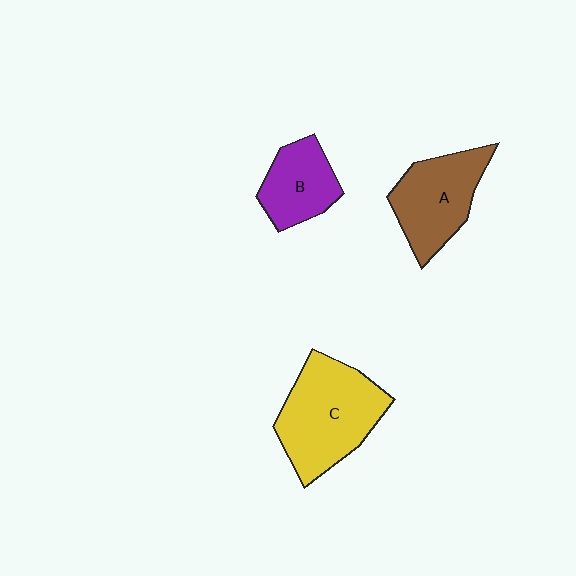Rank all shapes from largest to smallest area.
From largest to smallest: C (yellow), A (brown), B (purple).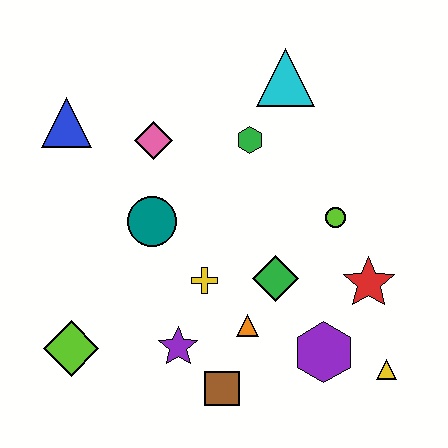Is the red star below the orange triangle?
No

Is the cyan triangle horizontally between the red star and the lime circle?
No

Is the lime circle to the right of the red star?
No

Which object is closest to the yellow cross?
The orange triangle is closest to the yellow cross.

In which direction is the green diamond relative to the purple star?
The green diamond is to the right of the purple star.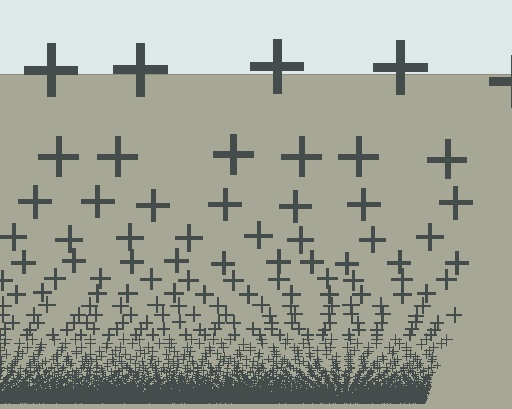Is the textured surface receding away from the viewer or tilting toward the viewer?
The surface appears to tilt toward the viewer. Texture elements get larger and sparser toward the top.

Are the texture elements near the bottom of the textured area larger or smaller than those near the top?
Smaller. The gradient is inverted — elements near the bottom are smaller and denser.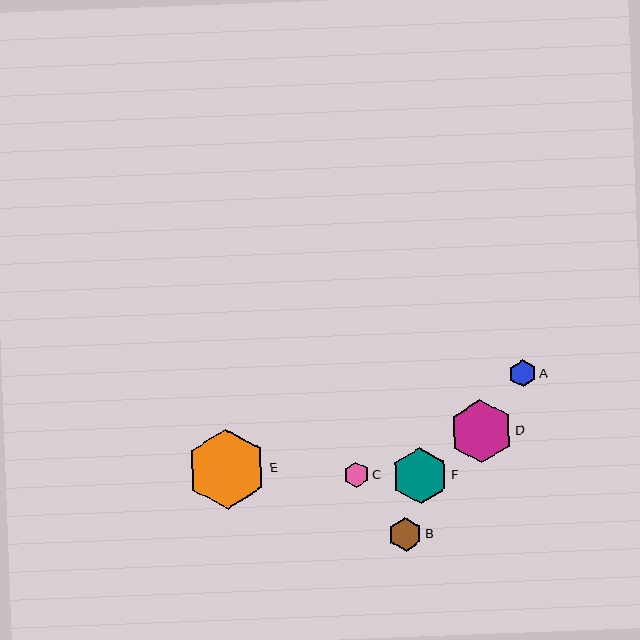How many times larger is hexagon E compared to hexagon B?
Hexagon E is approximately 2.4 times the size of hexagon B.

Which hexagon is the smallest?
Hexagon C is the smallest with a size of approximately 25 pixels.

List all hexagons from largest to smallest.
From largest to smallest: E, D, F, B, A, C.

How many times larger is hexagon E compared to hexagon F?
Hexagon E is approximately 1.4 times the size of hexagon F.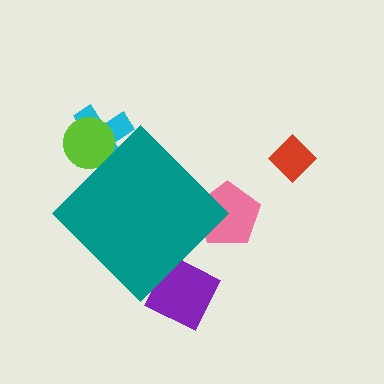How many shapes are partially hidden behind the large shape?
4 shapes are partially hidden.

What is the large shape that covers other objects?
A teal diamond.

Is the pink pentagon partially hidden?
Yes, the pink pentagon is partially hidden behind the teal diamond.